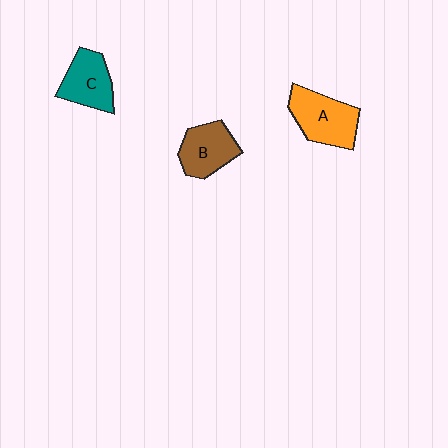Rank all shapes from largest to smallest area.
From largest to smallest: A (orange), B (brown), C (teal).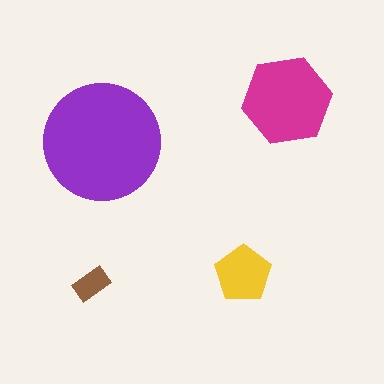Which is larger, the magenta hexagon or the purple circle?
The purple circle.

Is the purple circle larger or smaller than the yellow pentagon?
Larger.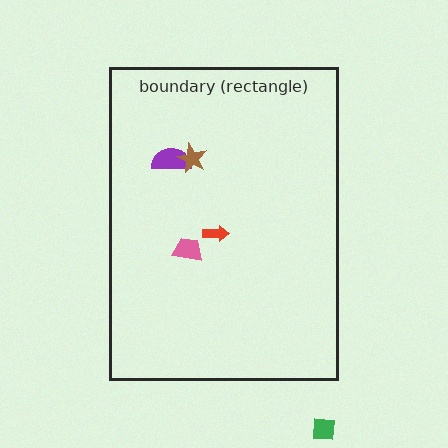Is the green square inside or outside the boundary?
Outside.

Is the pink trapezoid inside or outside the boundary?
Inside.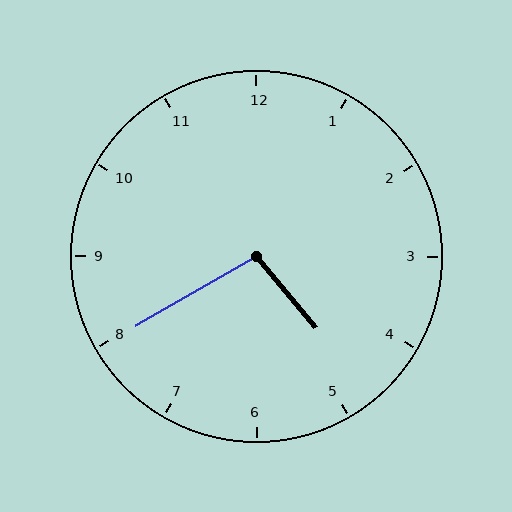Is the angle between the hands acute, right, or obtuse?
It is obtuse.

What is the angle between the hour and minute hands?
Approximately 100 degrees.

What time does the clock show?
4:40.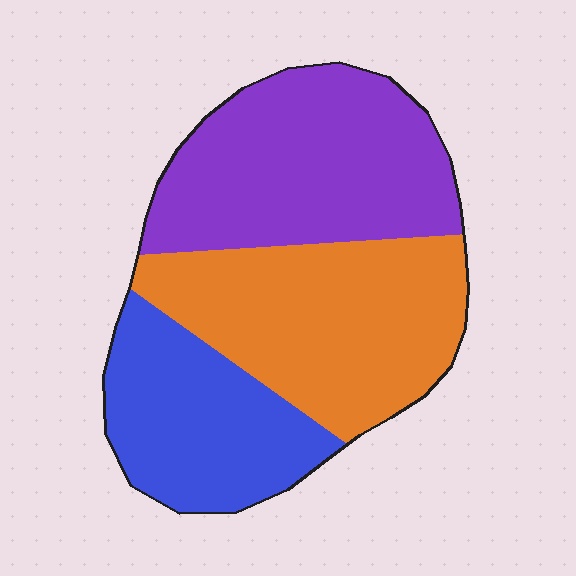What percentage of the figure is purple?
Purple covers roughly 35% of the figure.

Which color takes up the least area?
Blue, at roughly 25%.